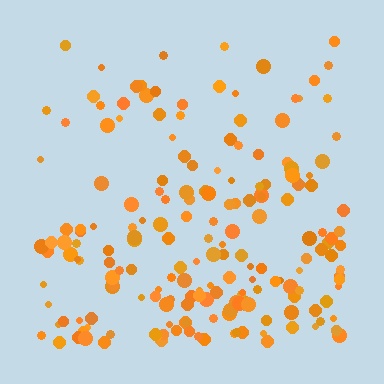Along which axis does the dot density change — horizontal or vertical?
Vertical.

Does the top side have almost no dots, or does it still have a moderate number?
Still a moderate number, just noticeably fewer than the bottom.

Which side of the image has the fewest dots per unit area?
The top.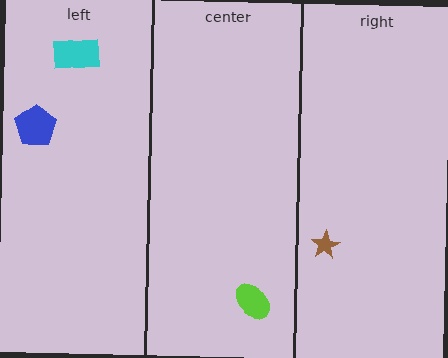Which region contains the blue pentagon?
The left region.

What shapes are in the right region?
The brown star.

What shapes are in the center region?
The lime ellipse.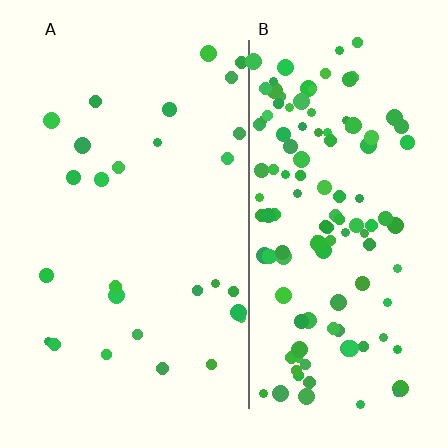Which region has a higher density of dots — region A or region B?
B (the right).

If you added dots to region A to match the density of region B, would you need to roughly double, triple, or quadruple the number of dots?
Approximately quadruple.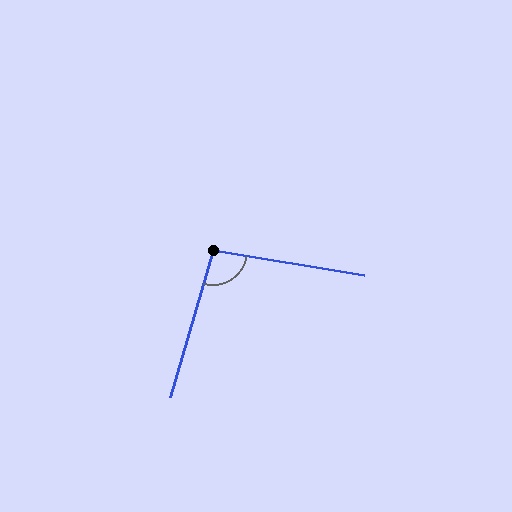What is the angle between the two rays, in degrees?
Approximately 97 degrees.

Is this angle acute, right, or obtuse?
It is obtuse.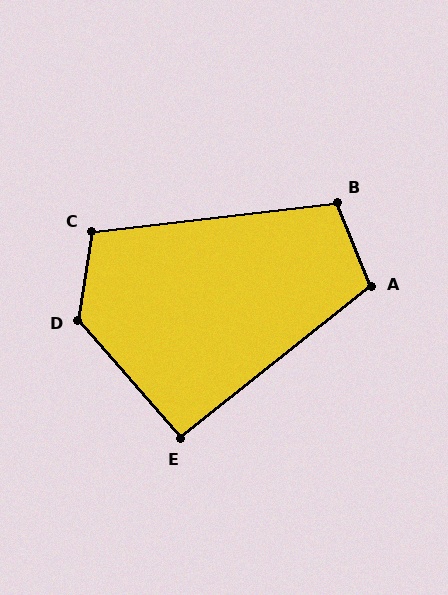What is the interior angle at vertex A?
Approximately 106 degrees (obtuse).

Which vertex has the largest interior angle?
D, at approximately 130 degrees.